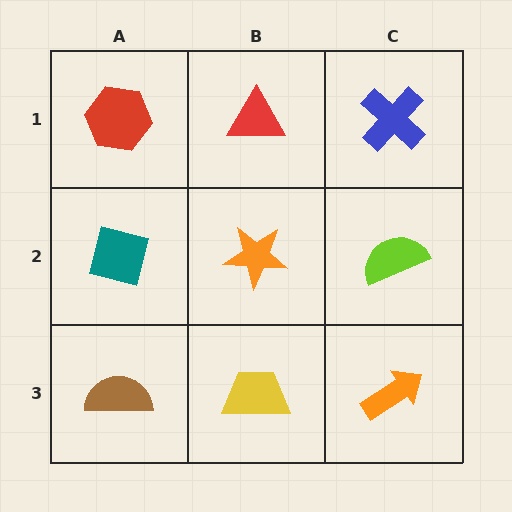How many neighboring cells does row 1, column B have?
3.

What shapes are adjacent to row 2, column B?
A red triangle (row 1, column B), a yellow trapezoid (row 3, column B), a teal square (row 2, column A), a lime semicircle (row 2, column C).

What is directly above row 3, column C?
A lime semicircle.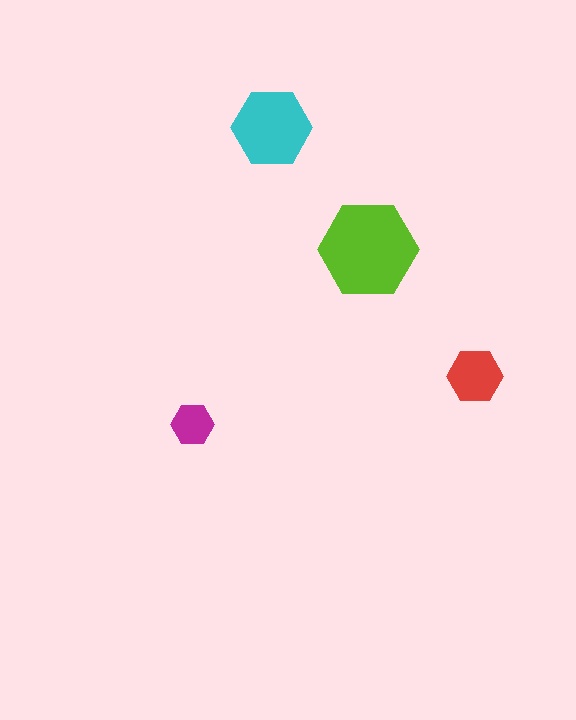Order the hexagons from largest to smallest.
the lime one, the cyan one, the red one, the magenta one.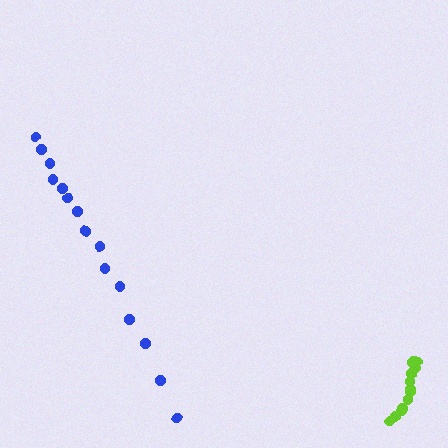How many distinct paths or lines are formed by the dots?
There are 2 distinct paths.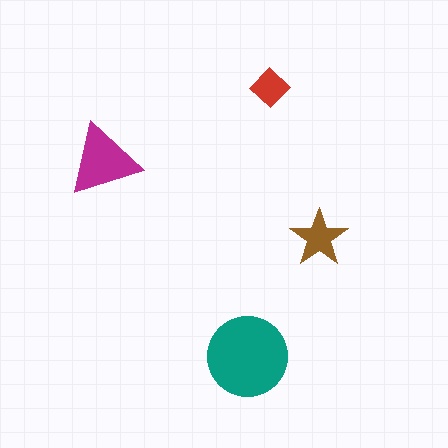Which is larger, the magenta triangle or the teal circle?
The teal circle.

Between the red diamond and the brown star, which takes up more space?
The brown star.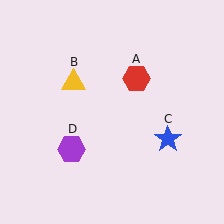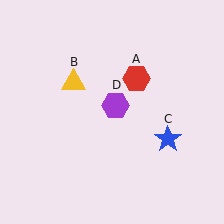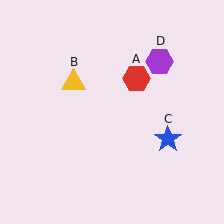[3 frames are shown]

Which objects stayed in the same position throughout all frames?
Red hexagon (object A) and yellow triangle (object B) and blue star (object C) remained stationary.